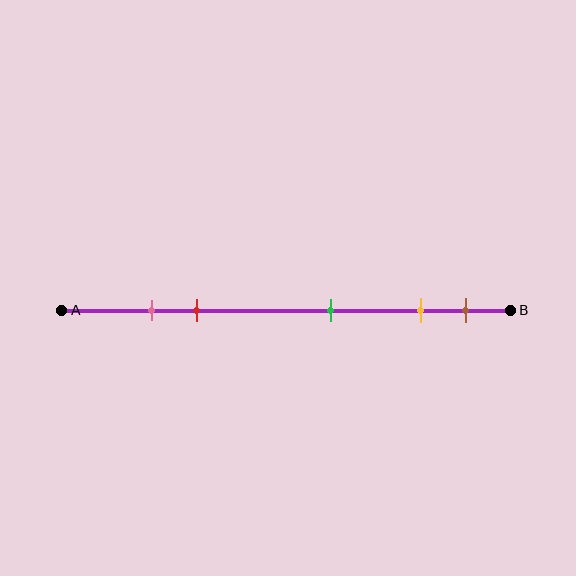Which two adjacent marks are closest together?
The pink and red marks are the closest adjacent pair.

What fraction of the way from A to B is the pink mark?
The pink mark is approximately 20% (0.2) of the way from A to B.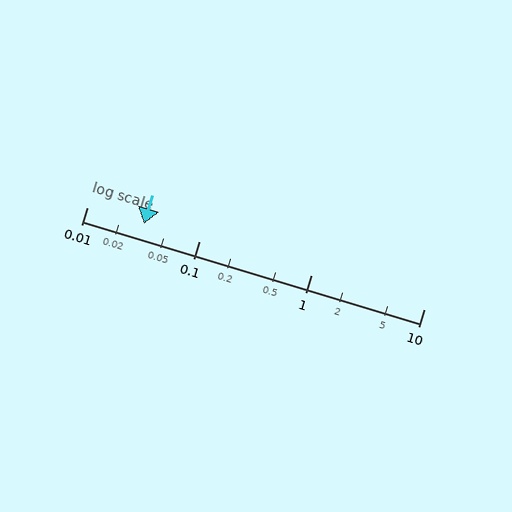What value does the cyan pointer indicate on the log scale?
The pointer indicates approximately 0.032.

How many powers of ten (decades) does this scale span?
The scale spans 3 decades, from 0.01 to 10.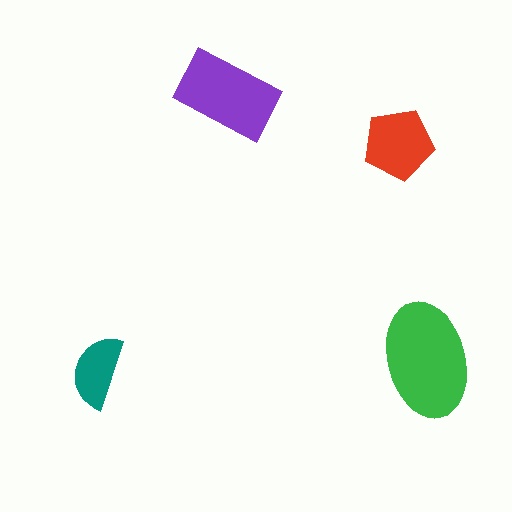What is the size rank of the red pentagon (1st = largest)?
3rd.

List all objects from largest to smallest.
The green ellipse, the purple rectangle, the red pentagon, the teal semicircle.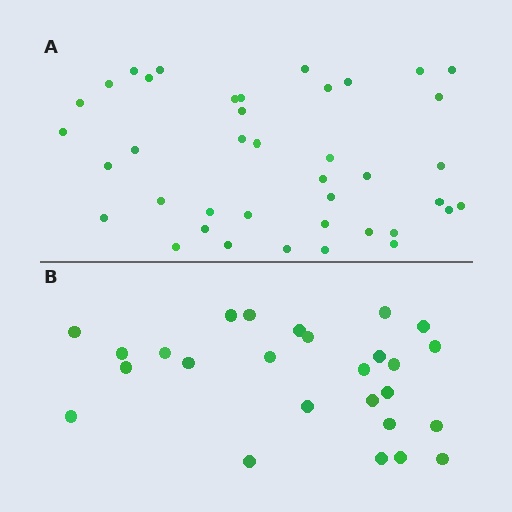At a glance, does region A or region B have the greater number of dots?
Region A (the top region) has more dots.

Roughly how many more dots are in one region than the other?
Region A has approximately 15 more dots than region B.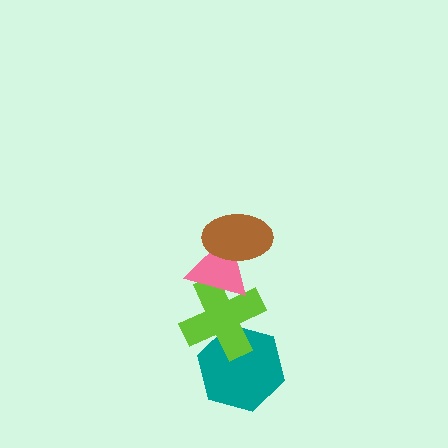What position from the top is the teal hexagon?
The teal hexagon is 4th from the top.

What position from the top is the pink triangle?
The pink triangle is 2nd from the top.